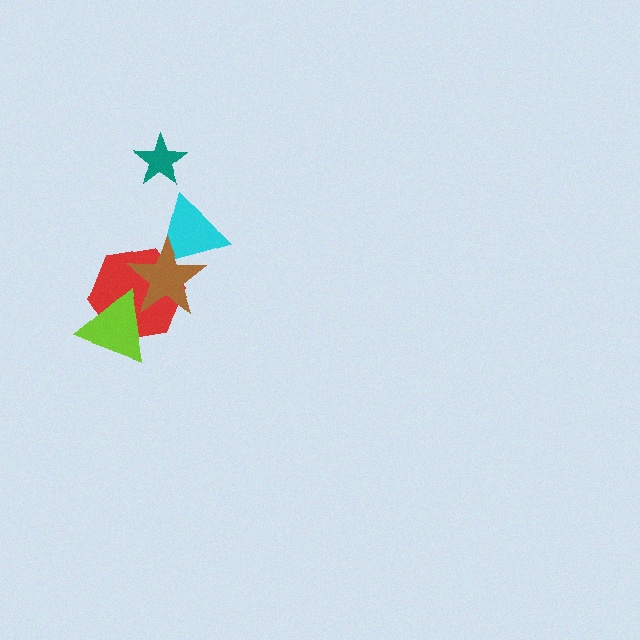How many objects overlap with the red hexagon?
3 objects overlap with the red hexagon.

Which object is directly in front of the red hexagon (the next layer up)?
The lime triangle is directly in front of the red hexagon.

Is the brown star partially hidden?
No, no other shape covers it.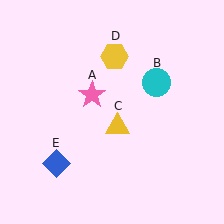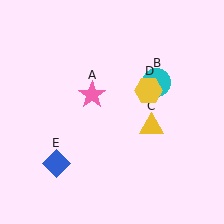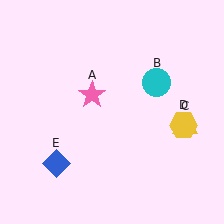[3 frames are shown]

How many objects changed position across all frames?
2 objects changed position: yellow triangle (object C), yellow hexagon (object D).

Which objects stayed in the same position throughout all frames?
Pink star (object A) and cyan circle (object B) and blue diamond (object E) remained stationary.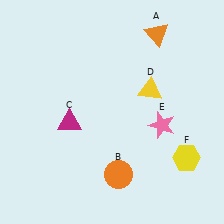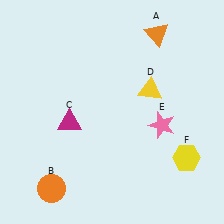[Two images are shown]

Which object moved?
The orange circle (B) moved left.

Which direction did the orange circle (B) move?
The orange circle (B) moved left.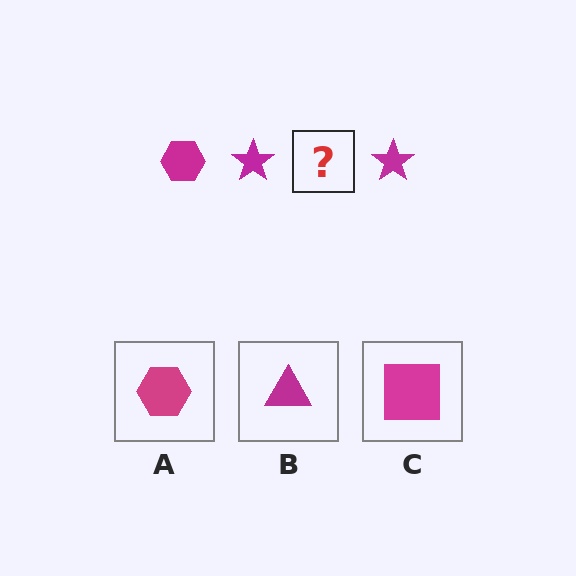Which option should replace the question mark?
Option A.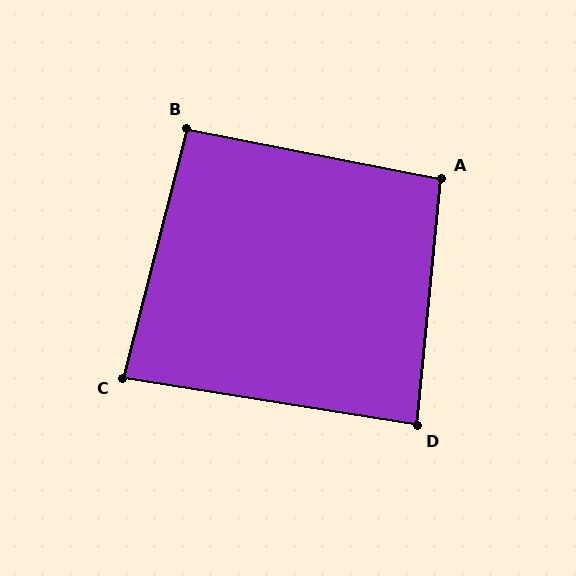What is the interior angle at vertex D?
Approximately 87 degrees (approximately right).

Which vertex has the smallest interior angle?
C, at approximately 85 degrees.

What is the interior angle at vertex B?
Approximately 93 degrees (approximately right).